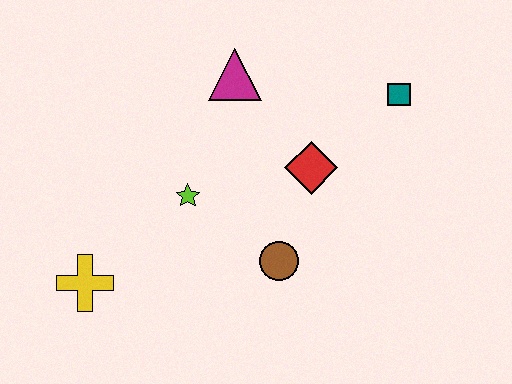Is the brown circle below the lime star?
Yes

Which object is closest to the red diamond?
The brown circle is closest to the red diamond.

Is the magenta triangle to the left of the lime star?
No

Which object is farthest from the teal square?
The yellow cross is farthest from the teal square.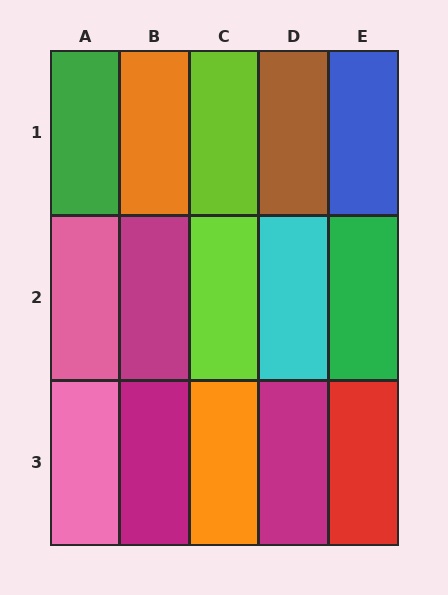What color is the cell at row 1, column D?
Brown.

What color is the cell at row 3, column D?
Magenta.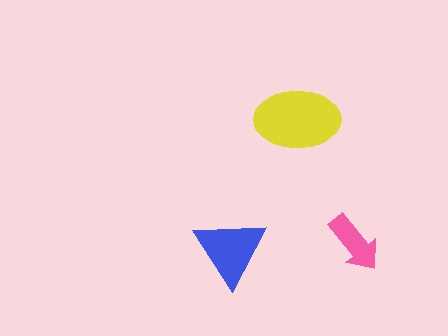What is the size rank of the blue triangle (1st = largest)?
2nd.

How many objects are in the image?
There are 3 objects in the image.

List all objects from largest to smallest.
The yellow ellipse, the blue triangle, the pink arrow.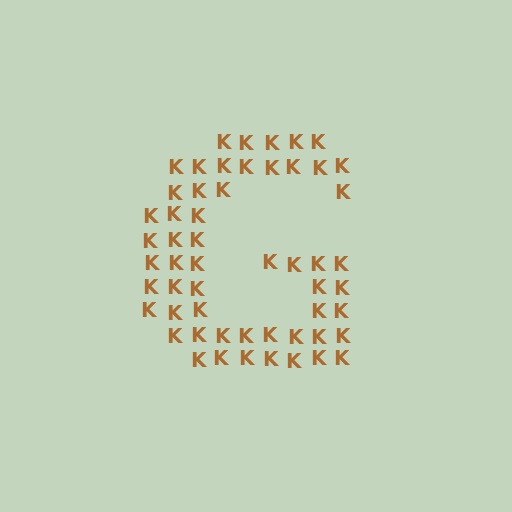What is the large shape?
The large shape is the letter G.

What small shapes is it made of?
It is made of small letter K's.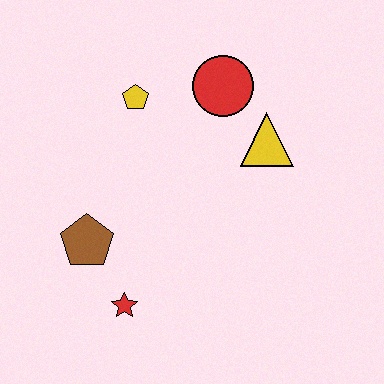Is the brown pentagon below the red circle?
Yes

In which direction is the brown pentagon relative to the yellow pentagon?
The brown pentagon is below the yellow pentagon.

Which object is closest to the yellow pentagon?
The red circle is closest to the yellow pentagon.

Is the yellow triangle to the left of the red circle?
No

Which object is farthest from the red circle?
The red star is farthest from the red circle.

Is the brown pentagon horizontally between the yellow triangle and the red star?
No